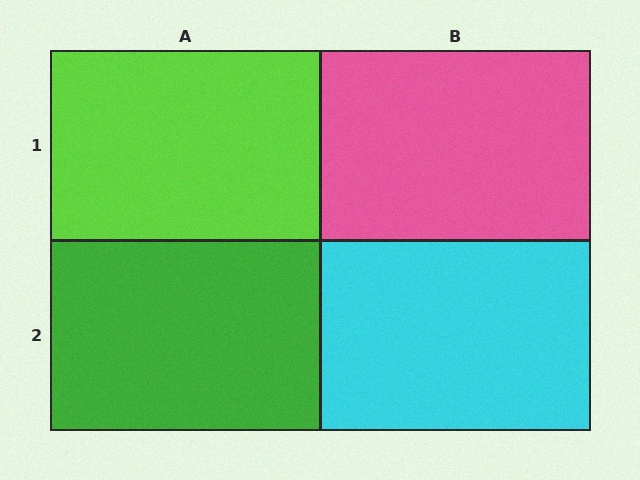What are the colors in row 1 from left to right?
Lime, pink.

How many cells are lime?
1 cell is lime.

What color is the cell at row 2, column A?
Green.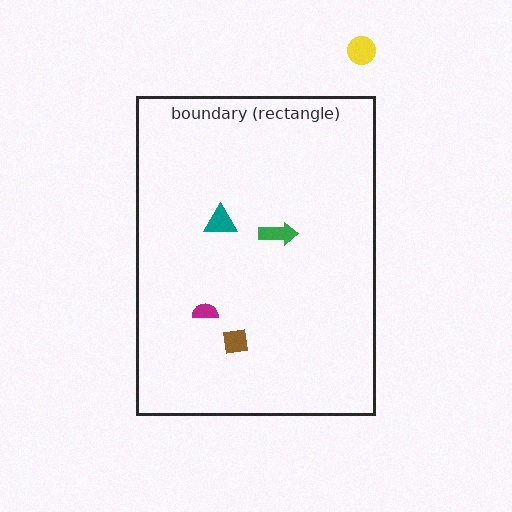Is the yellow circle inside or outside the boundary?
Outside.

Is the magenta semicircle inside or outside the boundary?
Inside.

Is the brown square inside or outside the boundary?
Inside.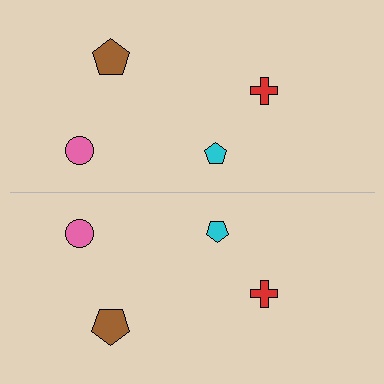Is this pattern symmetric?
Yes, this pattern has bilateral (reflection) symmetry.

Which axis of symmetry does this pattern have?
The pattern has a horizontal axis of symmetry running through the center of the image.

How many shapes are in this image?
There are 8 shapes in this image.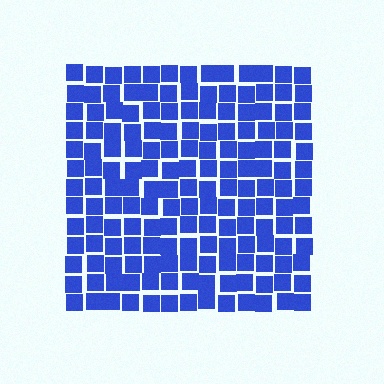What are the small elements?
The small elements are squares.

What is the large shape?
The large shape is a square.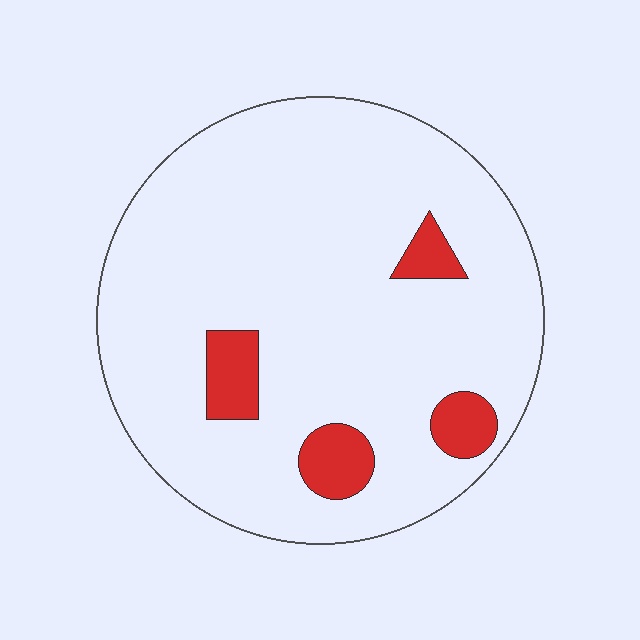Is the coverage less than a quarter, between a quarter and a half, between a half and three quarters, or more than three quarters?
Less than a quarter.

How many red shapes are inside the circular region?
4.